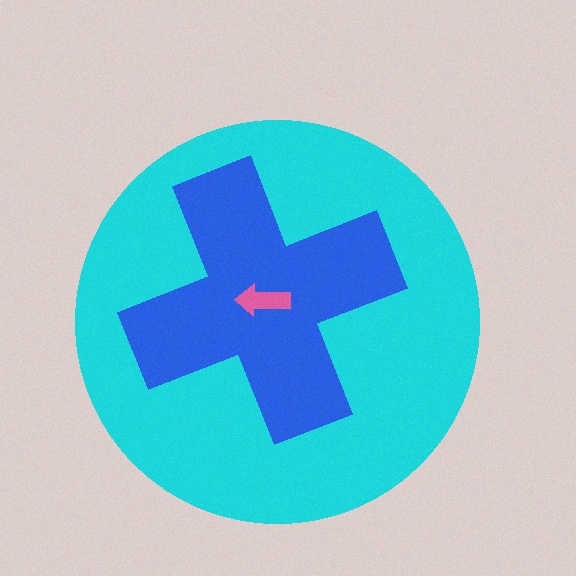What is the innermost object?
The pink arrow.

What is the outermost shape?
The cyan circle.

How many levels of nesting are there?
3.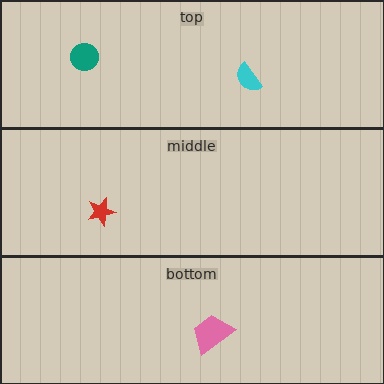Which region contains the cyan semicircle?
The top region.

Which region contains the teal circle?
The top region.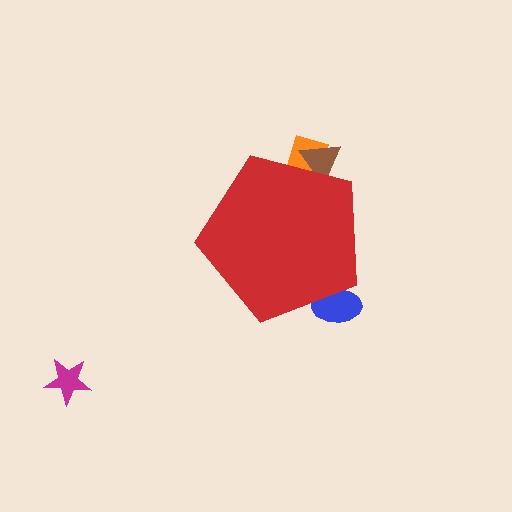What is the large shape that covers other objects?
A red pentagon.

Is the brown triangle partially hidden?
Yes, the brown triangle is partially hidden behind the red pentagon.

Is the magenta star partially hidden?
No, the magenta star is fully visible.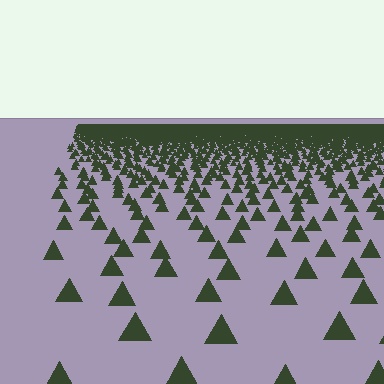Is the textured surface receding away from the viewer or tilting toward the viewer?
The surface is receding away from the viewer. Texture elements get smaller and denser toward the top.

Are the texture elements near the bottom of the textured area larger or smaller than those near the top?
Larger. Near the bottom, elements are closer to the viewer and appear at a bigger on-screen size.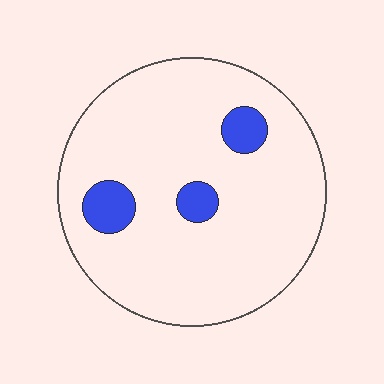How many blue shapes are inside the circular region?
3.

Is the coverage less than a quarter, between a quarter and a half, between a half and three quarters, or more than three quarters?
Less than a quarter.